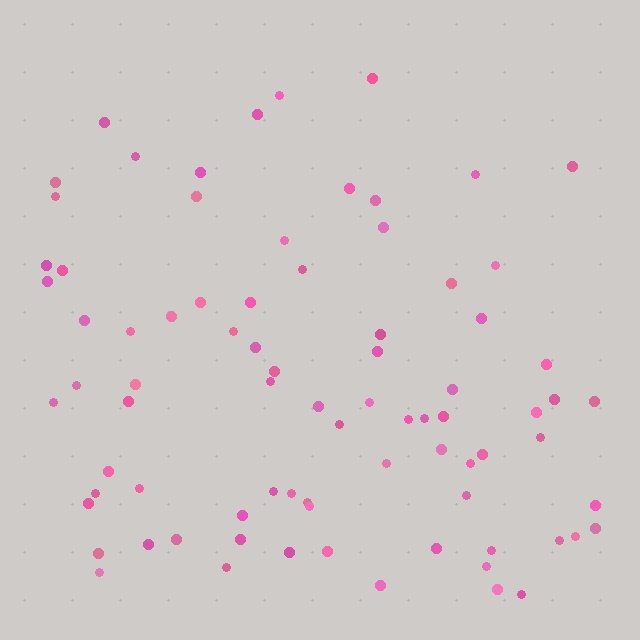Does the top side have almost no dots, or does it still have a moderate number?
Still a moderate number, just noticeably fewer than the bottom.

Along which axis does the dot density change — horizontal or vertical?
Vertical.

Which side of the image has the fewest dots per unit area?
The top.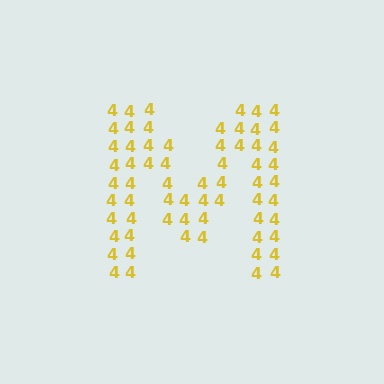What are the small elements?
The small elements are digit 4's.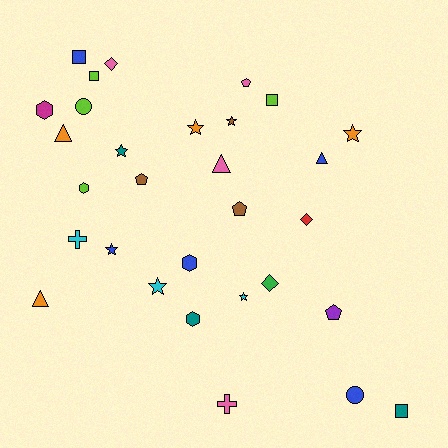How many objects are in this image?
There are 30 objects.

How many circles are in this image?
There are 2 circles.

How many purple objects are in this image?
There is 1 purple object.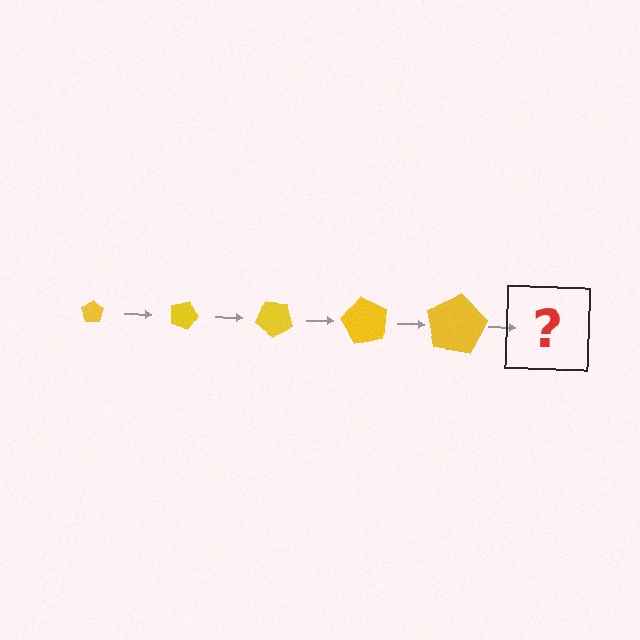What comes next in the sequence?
The next element should be a pentagon, larger than the previous one and rotated 100 degrees from the start.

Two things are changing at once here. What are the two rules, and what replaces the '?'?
The two rules are that the pentagon grows larger each step and it rotates 20 degrees each step. The '?' should be a pentagon, larger than the previous one and rotated 100 degrees from the start.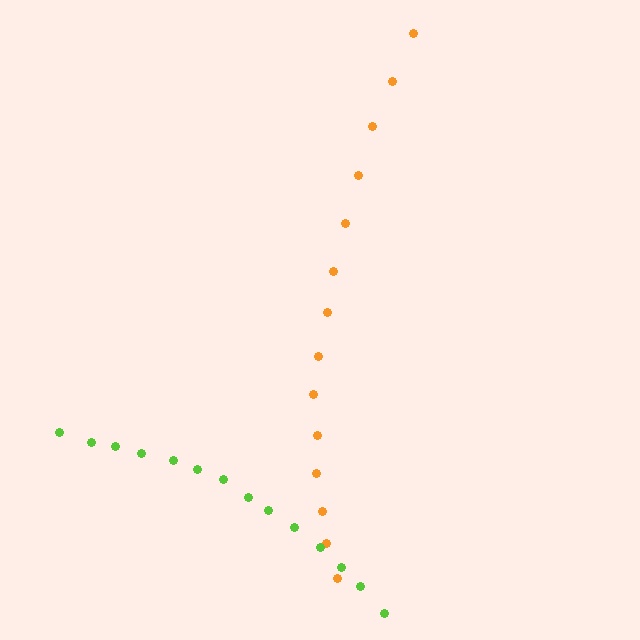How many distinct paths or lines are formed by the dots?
There are 2 distinct paths.